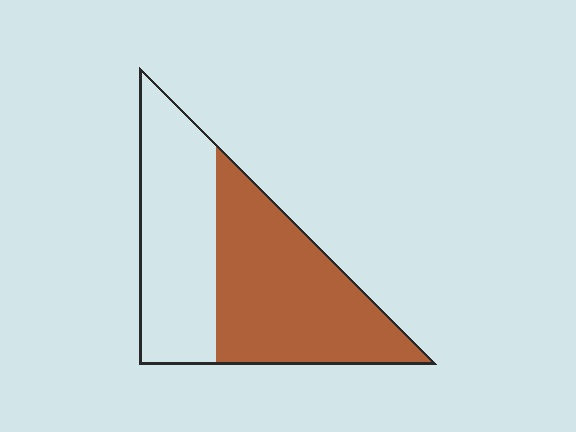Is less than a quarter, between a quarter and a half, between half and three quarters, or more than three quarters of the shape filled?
Between half and three quarters.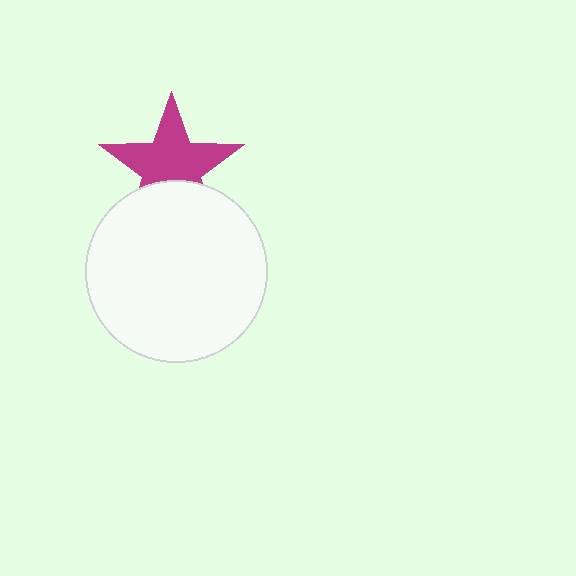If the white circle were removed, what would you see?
You would see the complete magenta star.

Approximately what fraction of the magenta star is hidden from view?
Roughly 32% of the magenta star is hidden behind the white circle.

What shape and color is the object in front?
The object in front is a white circle.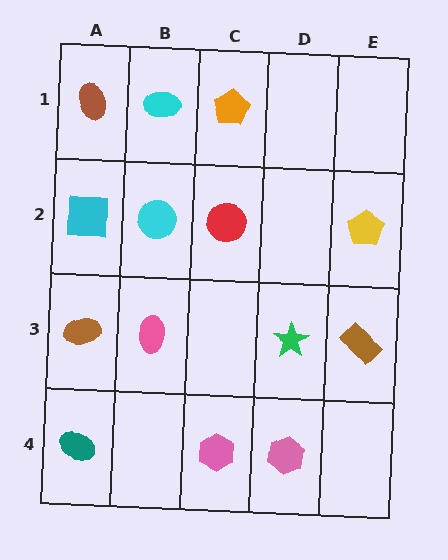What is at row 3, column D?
A green star.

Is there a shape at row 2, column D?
No, that cell is empty.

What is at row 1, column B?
A cyan ellipse.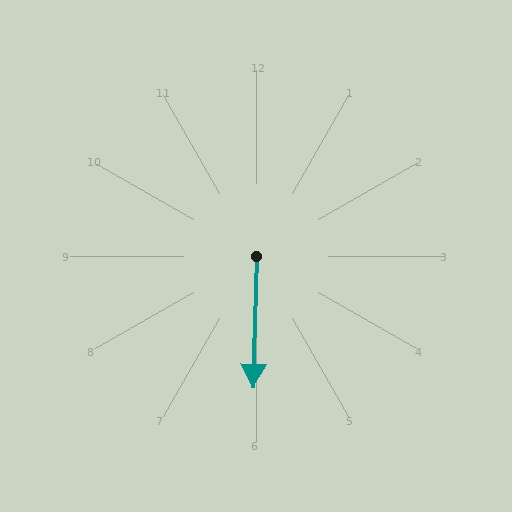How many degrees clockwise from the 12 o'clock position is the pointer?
Approximately 181 degrees.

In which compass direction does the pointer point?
South.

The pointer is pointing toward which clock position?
Roughly 6 o'clock.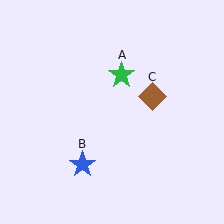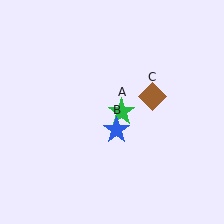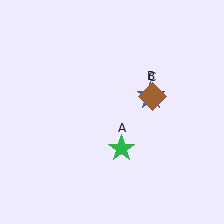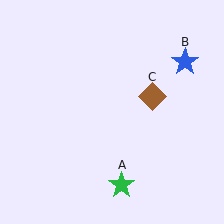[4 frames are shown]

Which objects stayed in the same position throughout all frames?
Brown diamond (object C) remained stationary.